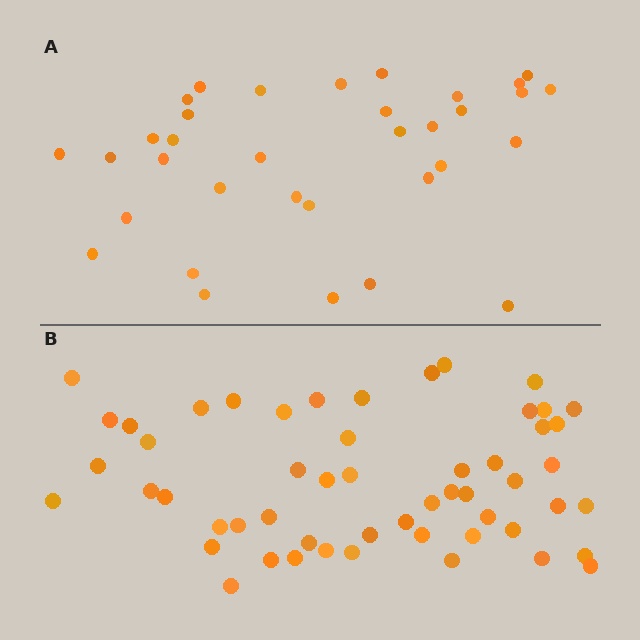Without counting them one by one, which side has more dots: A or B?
Region B (the bottom region) has more dots.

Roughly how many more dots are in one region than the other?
Region B has approximately 20 more dots than region A.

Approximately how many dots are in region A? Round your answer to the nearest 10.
About 30 dots. (The exact count is 34, which rounds to 30.)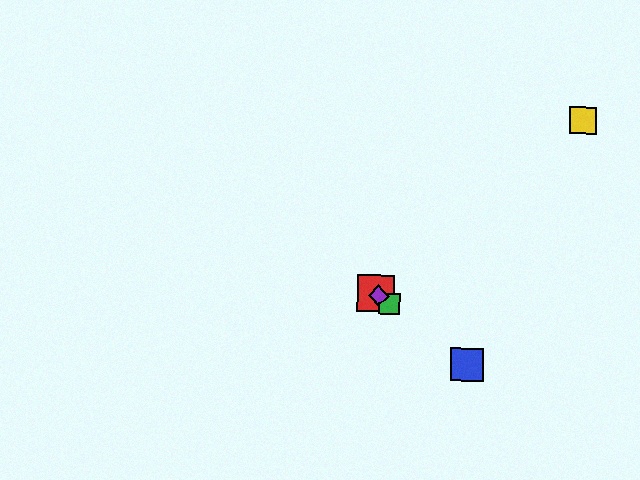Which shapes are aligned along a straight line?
The red square, the blue square, the green square, the purple diamond are aligned along a straight line.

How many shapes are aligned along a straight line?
4 shapes (the red square, the blue square, the green square, the purple diamond) are aligned along a straight line.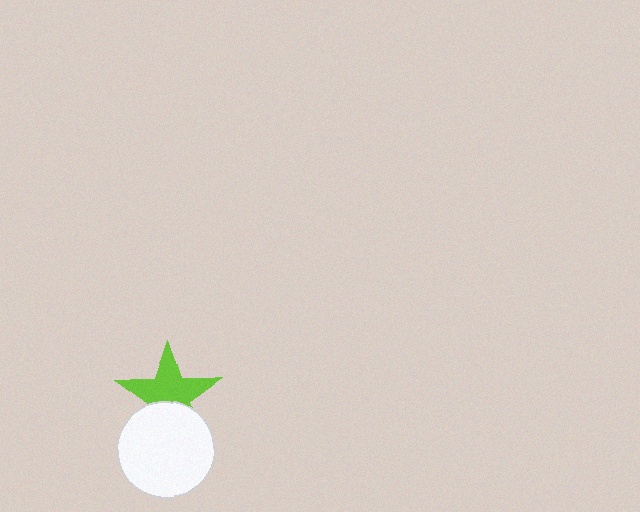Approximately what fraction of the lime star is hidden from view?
Roughly 38% of the lime star is hidden behind the white circle.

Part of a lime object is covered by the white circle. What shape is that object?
It is a star.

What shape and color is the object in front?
The object in front is a white circle.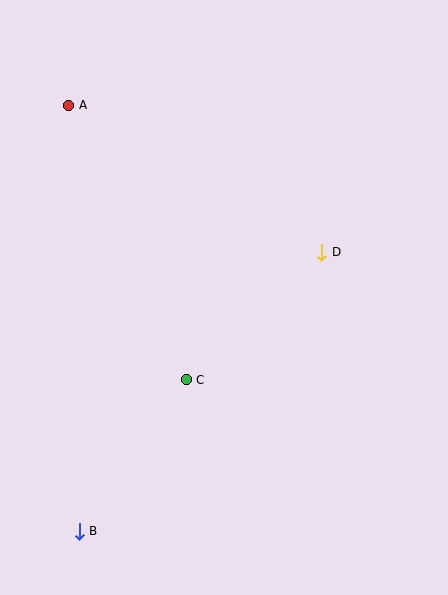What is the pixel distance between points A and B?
The distance between A and B is 426 pixels.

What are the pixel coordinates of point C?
Point C is at (186, 380).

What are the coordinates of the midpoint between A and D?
The midpoint between A and D is at (195, 179).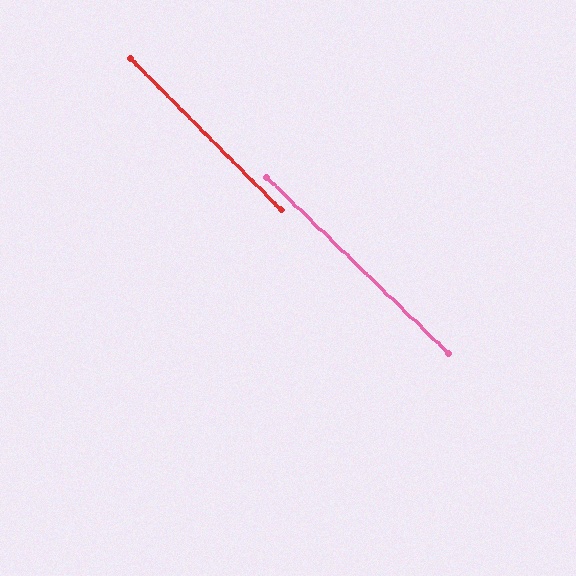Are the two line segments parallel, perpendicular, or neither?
Parallel — their directions differ by only 0.8°.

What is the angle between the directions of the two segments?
Approximately 1 degree.